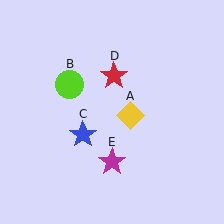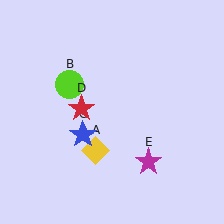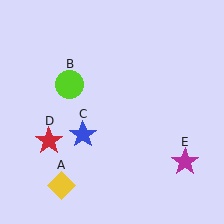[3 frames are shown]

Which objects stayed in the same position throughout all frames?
Lime circle (object B) and blue star (object C) remained stationary.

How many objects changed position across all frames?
3 objects changed position: yellow diamond (object A), red star (object D), magenta star (object E).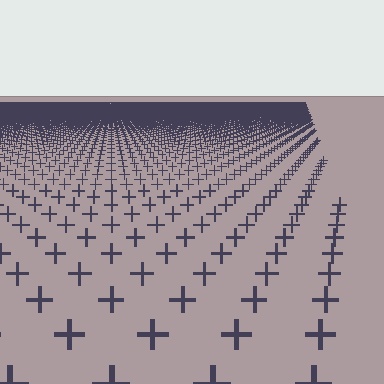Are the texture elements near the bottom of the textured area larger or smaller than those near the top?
Larger. Near the bottom, elements are closer to the viewer and appear at a bigger on-screen size.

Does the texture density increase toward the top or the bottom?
Density increases toward the top.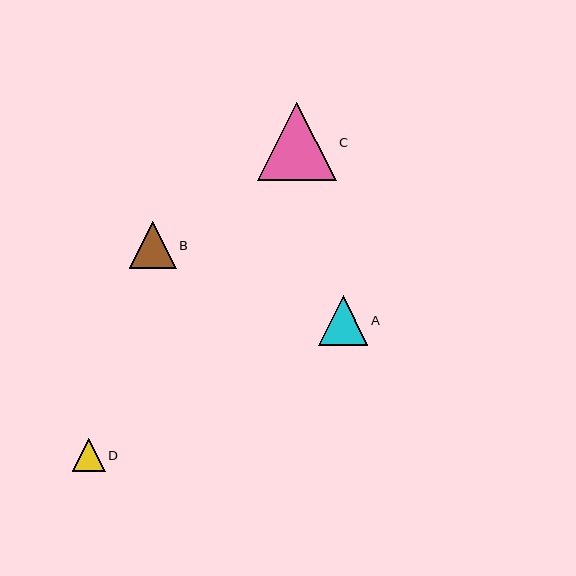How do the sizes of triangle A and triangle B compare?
Triangle A and triangle B are approximately the same size.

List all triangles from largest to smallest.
From largest to smallest: C, A, B, D.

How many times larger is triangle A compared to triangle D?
Triangle A is approximately 1.5 times the size of triangle D.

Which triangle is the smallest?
Triangle D is the smallest with a size of approximately 33 pixels.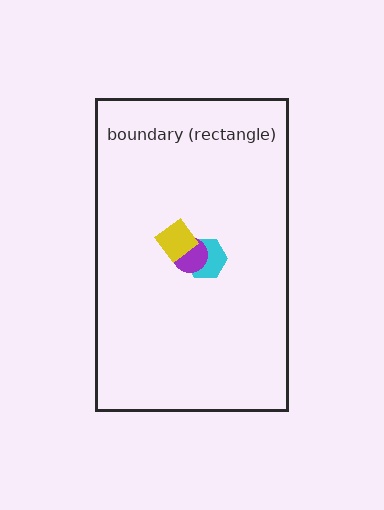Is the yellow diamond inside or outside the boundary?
Inside.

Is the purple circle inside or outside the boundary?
Inside.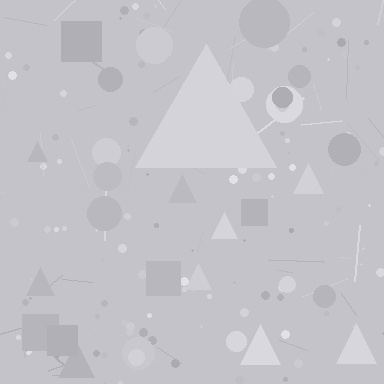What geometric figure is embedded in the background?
A triangle is embedded in the background.